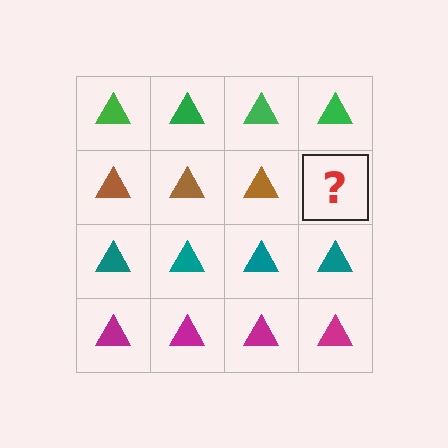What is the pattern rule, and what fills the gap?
The rule is that each row has a consistent color. The gap should be filled with a brown triangle.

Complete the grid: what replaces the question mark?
The question mark should be replaced with a brown triangle.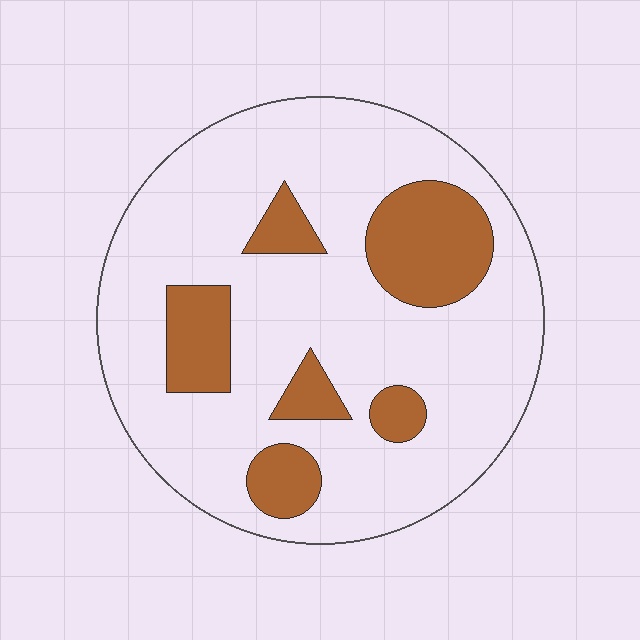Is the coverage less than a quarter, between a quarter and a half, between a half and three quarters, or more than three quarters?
Less than a quarter.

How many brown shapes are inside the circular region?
6.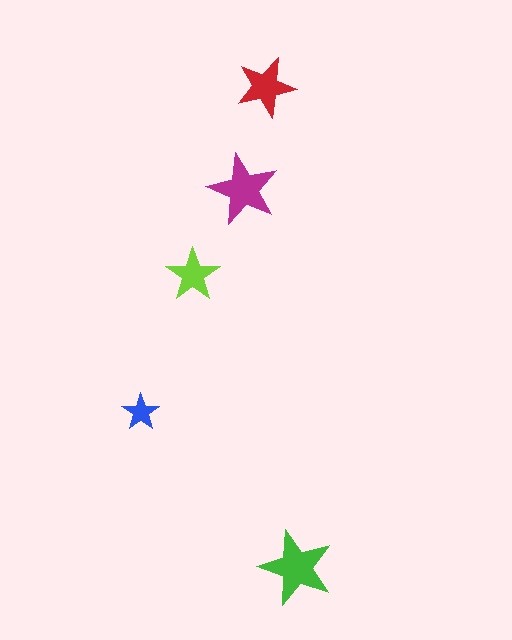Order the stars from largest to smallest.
the green one, the magenta one, the red one, the lime one, the blue one.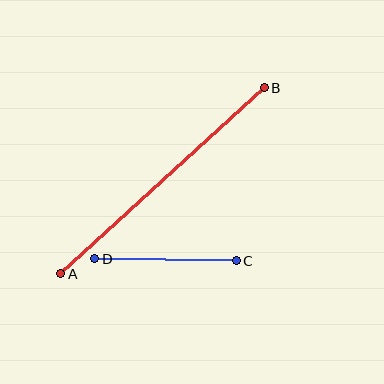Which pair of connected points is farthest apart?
Points A and B are farthest apart.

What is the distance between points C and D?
The distance is approximately 141 pixels.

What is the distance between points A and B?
The distance is approximately 276 pixels.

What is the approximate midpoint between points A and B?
The midpoint is at approximately (163, 181) pixels.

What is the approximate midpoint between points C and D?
The midpoint is at approximately (166, 260) pixels.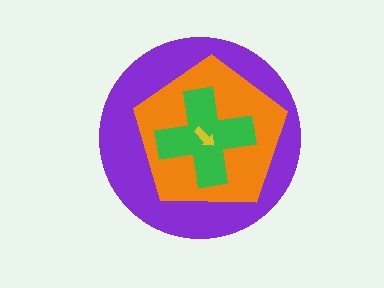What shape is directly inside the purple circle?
The orange pentagon.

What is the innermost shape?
The yellow arrow.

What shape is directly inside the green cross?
The yellow arrow.